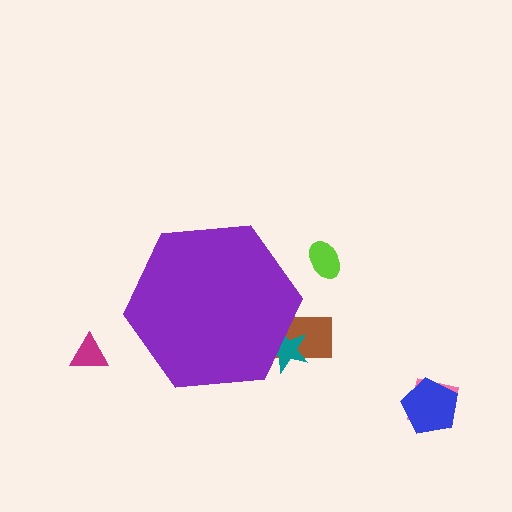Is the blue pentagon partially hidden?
No, the blue pentagon is fully visible.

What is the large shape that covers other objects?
A purple hexagon.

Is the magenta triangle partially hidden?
No, the magenta triangle is fully visible.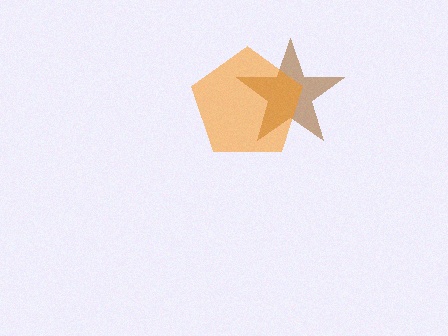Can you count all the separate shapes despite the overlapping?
Yes, there are 2 separate shapes.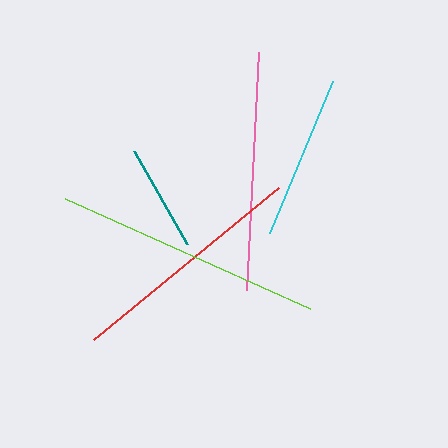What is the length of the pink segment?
The pink segment is approximately 239 pixels long.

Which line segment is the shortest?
The teal line is the shortest at approximately 107 pixels.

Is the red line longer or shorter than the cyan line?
The red line is longer than the cyan line.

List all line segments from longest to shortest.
From longest to shortest: lime, pink, red, cyan, teal.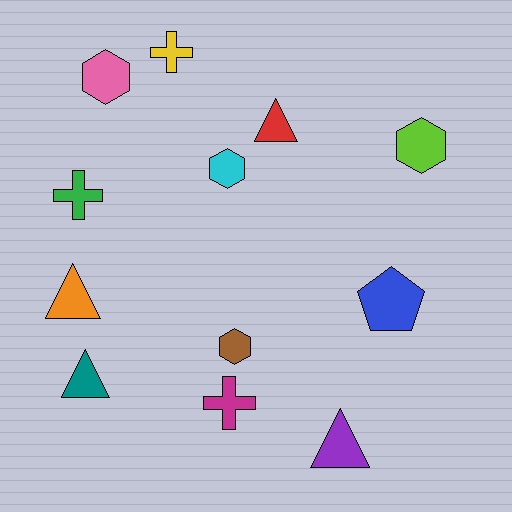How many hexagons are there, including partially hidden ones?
There are 4 hexagons.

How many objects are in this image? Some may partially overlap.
There are 12 objects.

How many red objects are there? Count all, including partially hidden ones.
There is 1 red object.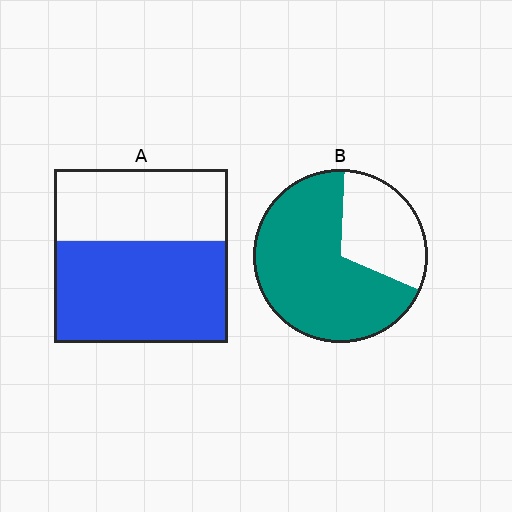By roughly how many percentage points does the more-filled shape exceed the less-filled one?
By roughly 10 percentage points (B over A).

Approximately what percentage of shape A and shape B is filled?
A is approximately 60% and B is approximately 70%.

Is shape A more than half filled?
Yes.